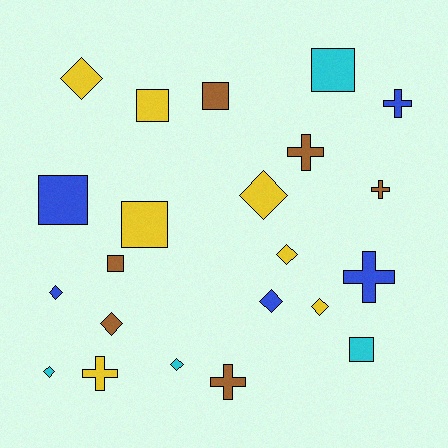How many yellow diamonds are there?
There are 4 yellow diamonds.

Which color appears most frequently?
Yellow, with 7 objects.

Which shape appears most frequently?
Diamond, with 9 objects.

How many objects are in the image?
There are 22 objects.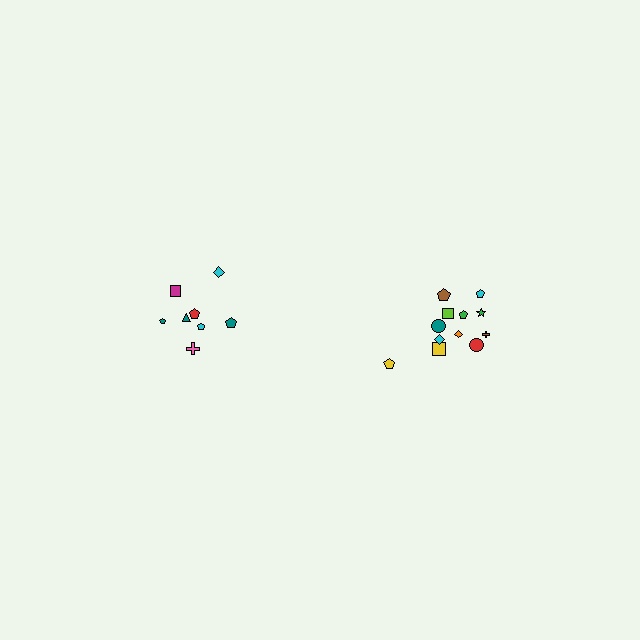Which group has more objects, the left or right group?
The right group.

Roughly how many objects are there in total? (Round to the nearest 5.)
Roughly 20 objects in total.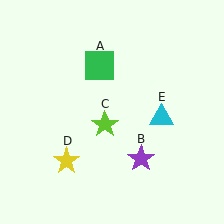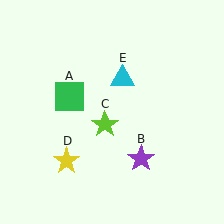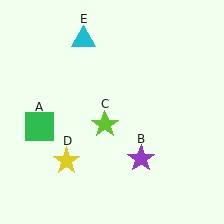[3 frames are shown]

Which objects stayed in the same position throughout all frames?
Purple star (object B) and lime star (object C) and yellow star (object D) remained stationary.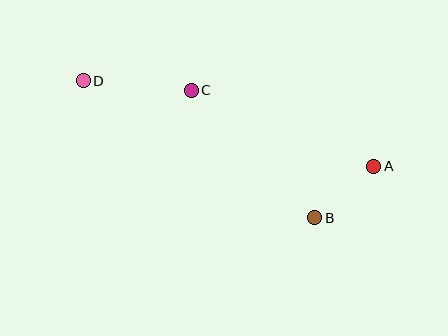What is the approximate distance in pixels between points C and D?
The distance between C and D is approximately 108 pixels.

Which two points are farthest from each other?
Points A and D are farthest from each other.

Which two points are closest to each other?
Points A and B are closest to each other.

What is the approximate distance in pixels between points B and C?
The distance between B and C is approximately 178 pixels.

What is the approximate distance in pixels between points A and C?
The distance between A and C is approximately 198 pixels.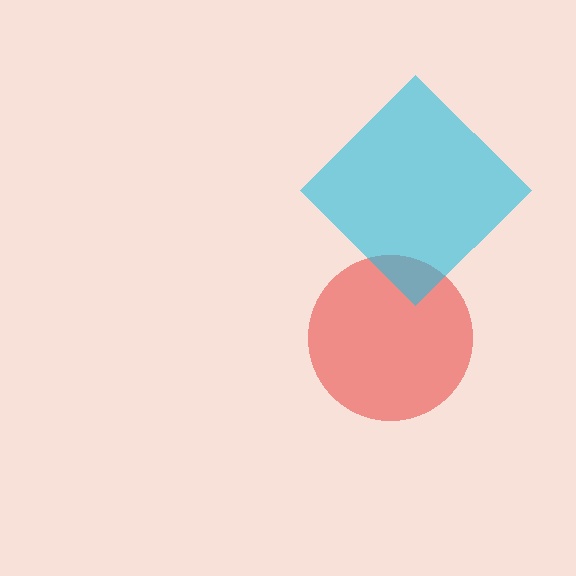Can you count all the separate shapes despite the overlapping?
Yes, there are 2 separate shapes.